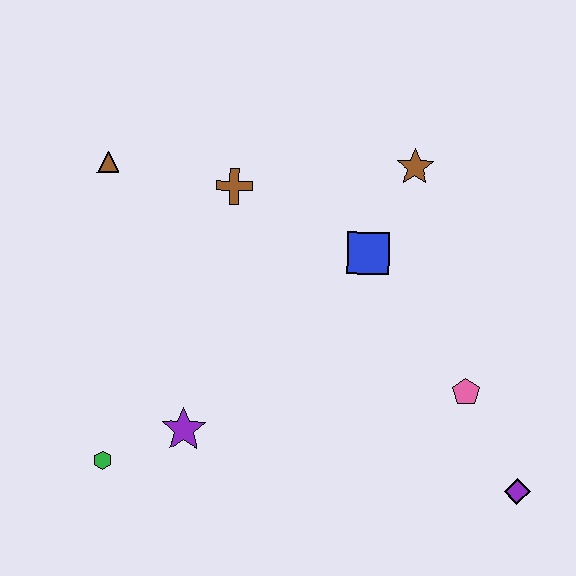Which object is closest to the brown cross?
The brown triangle is closest to the brown cross.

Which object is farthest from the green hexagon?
The brown star is farthest from the green hexagon.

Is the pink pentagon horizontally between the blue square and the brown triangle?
No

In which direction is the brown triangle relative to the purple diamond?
The brown triangle is to the left of the purple diamond.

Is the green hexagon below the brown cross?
Yes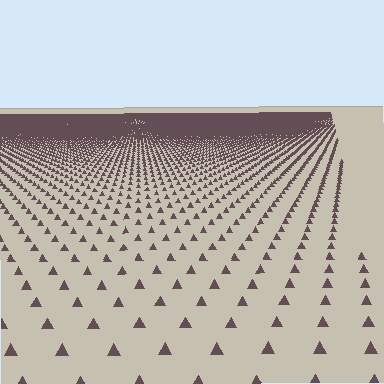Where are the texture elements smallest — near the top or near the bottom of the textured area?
Near the top.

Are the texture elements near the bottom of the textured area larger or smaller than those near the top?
Larger. Near the bottom, elements are closer to the viewer and appear at a bigger on-screen size.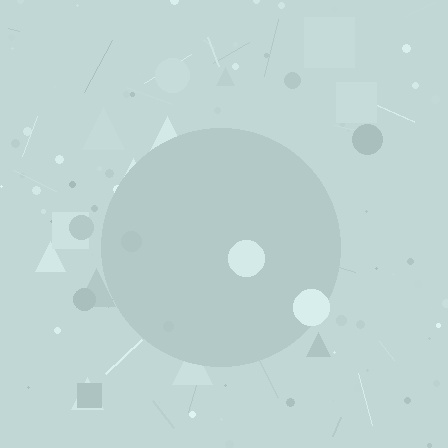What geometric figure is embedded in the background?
A circle is embedded in the background.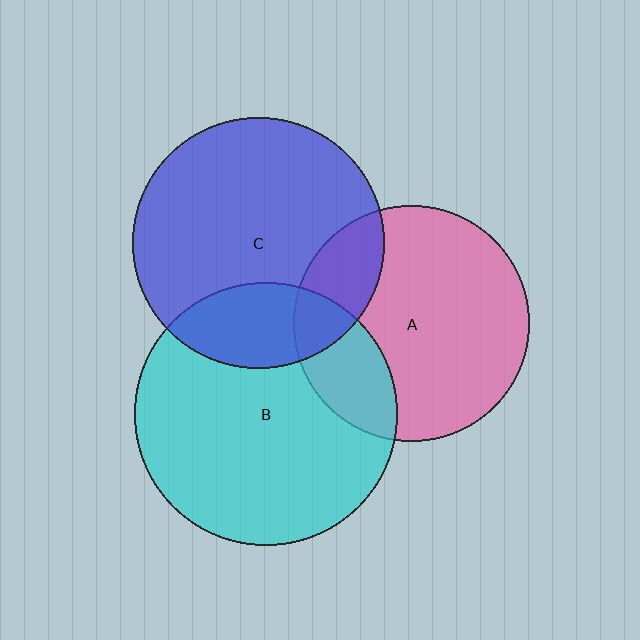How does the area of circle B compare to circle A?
Approximately 1.2 times.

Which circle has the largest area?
Circle B (cyan).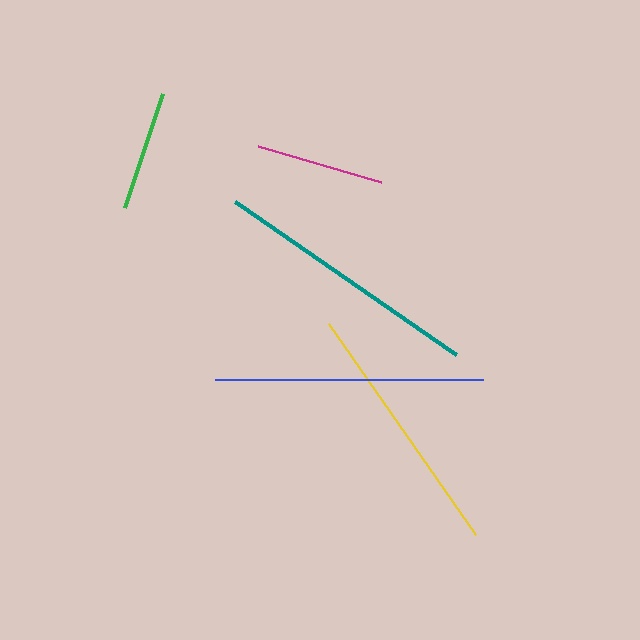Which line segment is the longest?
The teal line is the longest at approximately 269 pixels.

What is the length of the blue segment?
The blue segment is approximately 268 pixels long.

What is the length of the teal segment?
The teal segment is approximately 269 pixels long.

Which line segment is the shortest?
The green line is the shortest at approximately 120 pixels.